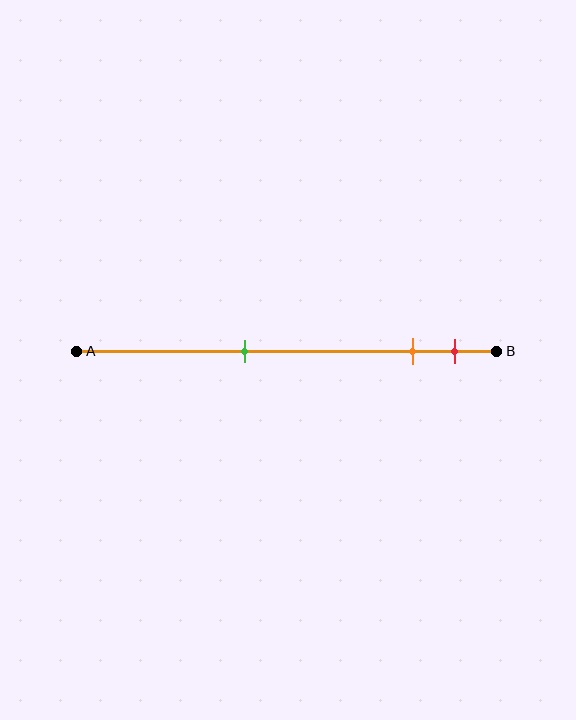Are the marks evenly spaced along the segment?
No, the marks are not evenly spaced.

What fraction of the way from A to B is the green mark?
The green mark is approximately 40% (0.4) of the way from A to B.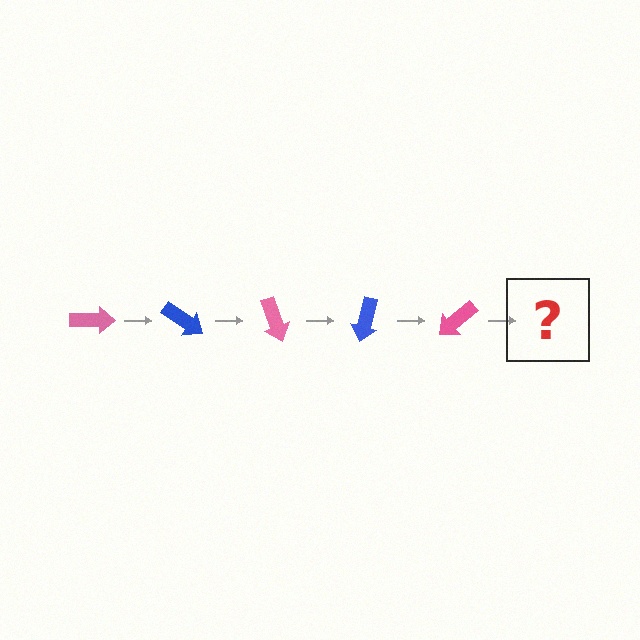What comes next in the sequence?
The next element should be a blue arrow, rotated 175 degrees from the start.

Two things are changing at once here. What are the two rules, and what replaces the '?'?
The two rules are that it rotates 35 degrees each step and the color cycles through pink and blue. The '?' should be a blue arrow, rotated 175 degrees from the start.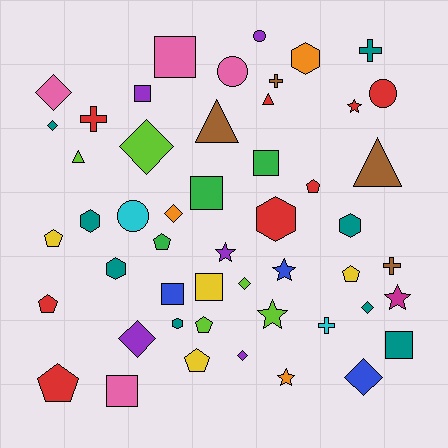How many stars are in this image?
There are 6 stars.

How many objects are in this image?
There are 50 objects.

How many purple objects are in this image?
There are 5 purple objects.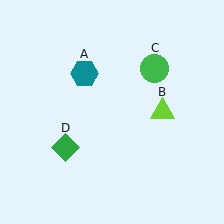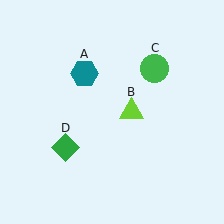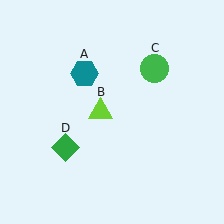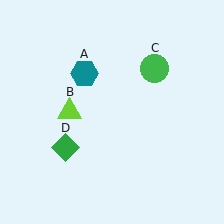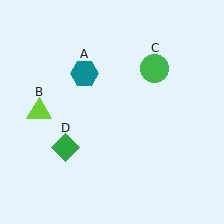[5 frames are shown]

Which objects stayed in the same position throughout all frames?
Teal hexagon (object A) and green circle (object C) and green diamond (object D) remained stationary.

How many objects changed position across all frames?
1 object changed position: lime triangle (object B).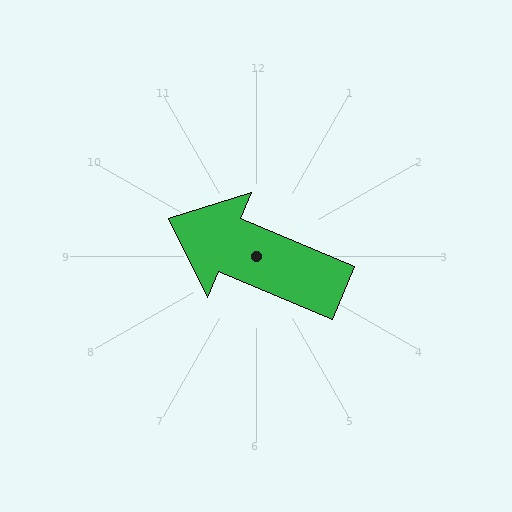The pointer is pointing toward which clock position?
Roughly 10 o'clock.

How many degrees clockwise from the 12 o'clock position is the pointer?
Approximately 293 degrees.